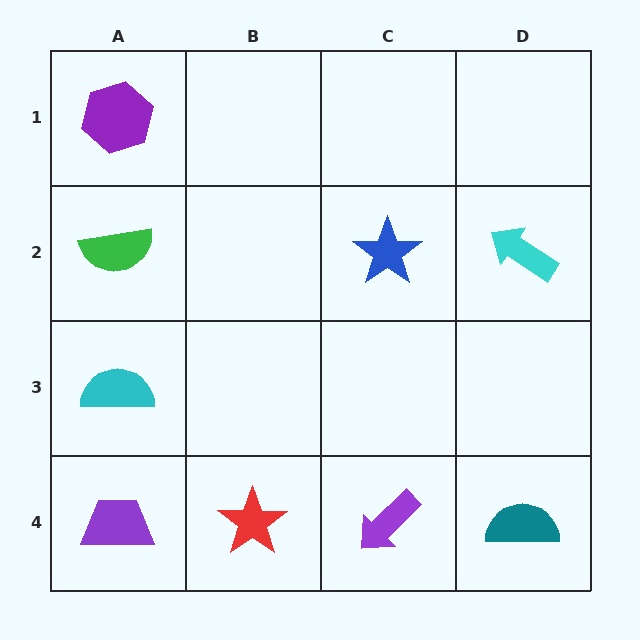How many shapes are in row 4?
4 shapes.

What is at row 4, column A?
A purple trapezoid.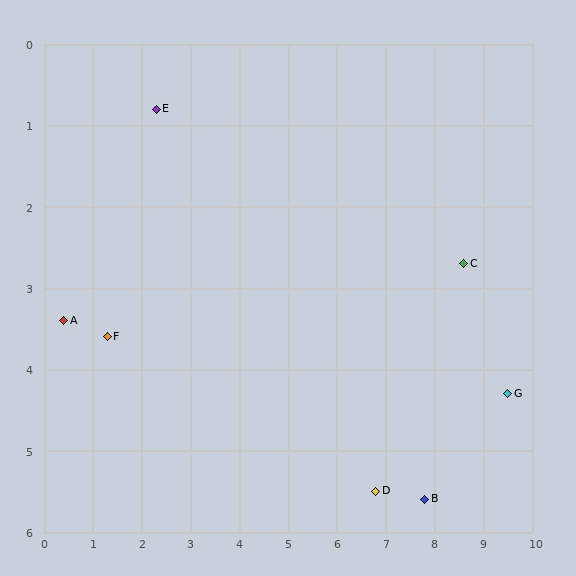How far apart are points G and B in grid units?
Points G and B are about 2.1 grid units apart.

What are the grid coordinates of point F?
Point F is at approximately (1.3, 3.6).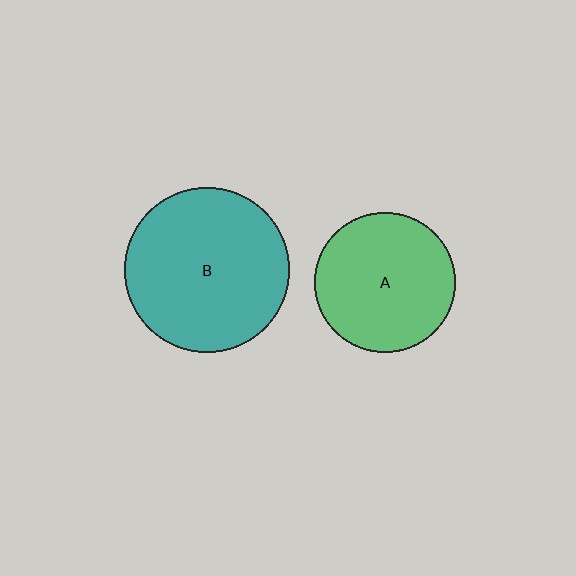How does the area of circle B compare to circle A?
Approximately 1.4 times.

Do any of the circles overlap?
No, none of the circles overlap.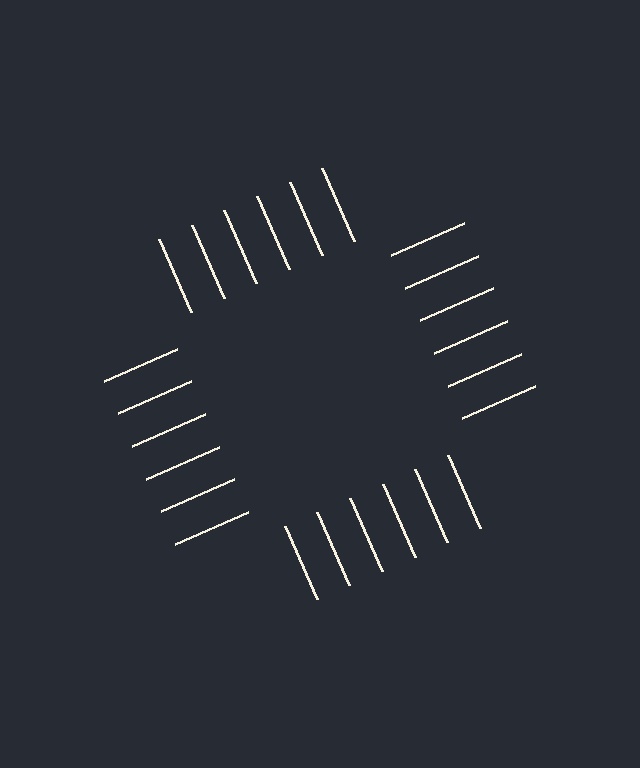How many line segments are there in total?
24 — 6 along each of the 4 edges.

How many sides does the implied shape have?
4 sides — the line-ends trace a square.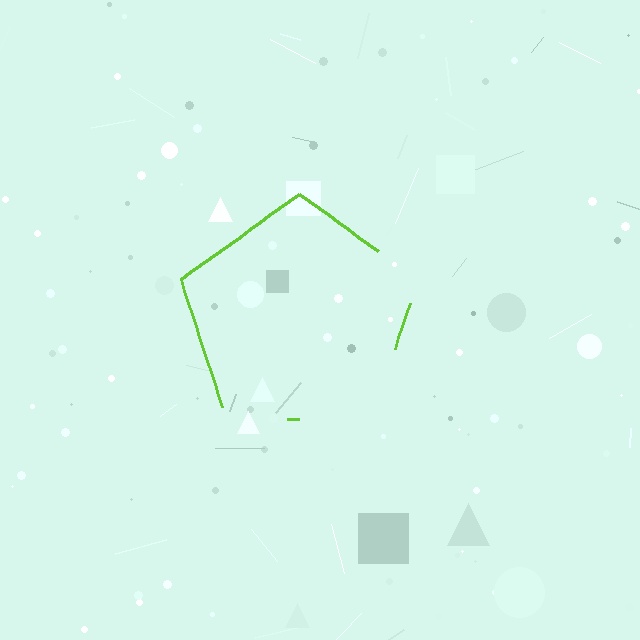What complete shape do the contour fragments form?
The contour fragments form a pentagon.